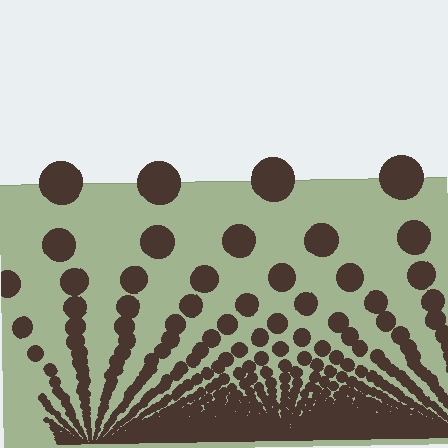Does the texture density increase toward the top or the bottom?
Density increases toward the bottom.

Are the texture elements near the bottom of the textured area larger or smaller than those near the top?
Smaller. The gradient is inverted — elements near the bottom are smaller and denser.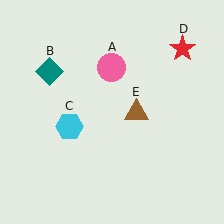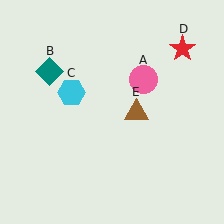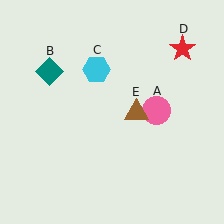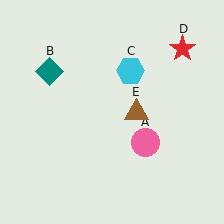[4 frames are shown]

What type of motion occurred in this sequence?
The pink circle (object A), cyan hexagon (object C) rotated clockwise around the center of the scene.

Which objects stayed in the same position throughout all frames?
Teal diamond (object B) and red star (object D) and brown triangle (object E) remained stationary.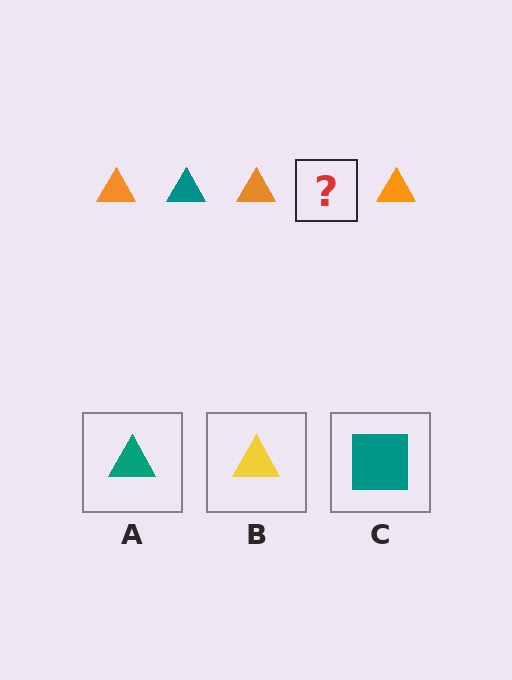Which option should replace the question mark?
Option A.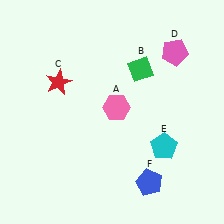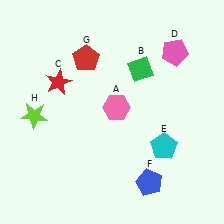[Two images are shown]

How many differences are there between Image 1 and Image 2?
There are 2 differences between the two images.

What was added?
A red pentagon (G), a lime star (H) were added in Image 2.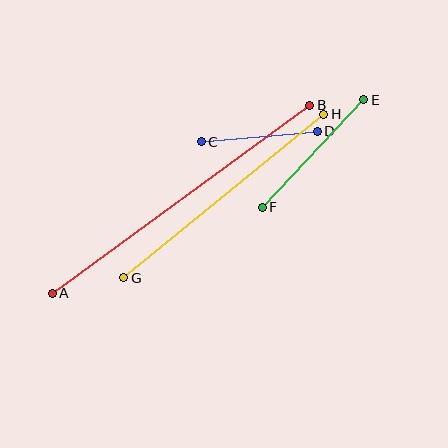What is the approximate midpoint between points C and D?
The midpoint is at approximately (259, 137) pixels.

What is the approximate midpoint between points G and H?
The midpoint is at approximately (224, 196) pixels.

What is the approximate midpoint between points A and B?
The midpoint is at approximately (181, 199) pixels.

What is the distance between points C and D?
The distance is approximately 116 pixels.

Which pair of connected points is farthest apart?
Points A and B are farthest apart.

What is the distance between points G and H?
The distance is approximately 258 pixels.